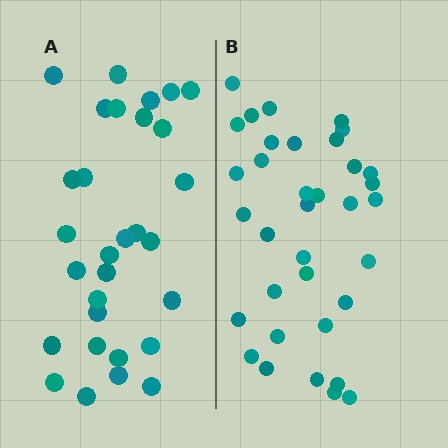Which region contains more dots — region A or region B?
Region B (the right region) has more dots.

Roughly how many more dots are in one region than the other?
Region B has about 5 more dots than region A.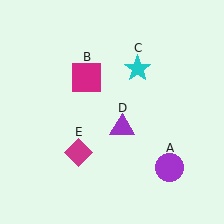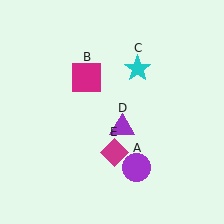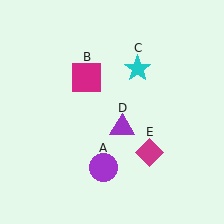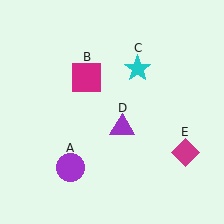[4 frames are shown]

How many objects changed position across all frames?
2 objects changed position: purple circle (object A), magenta diamond (object E).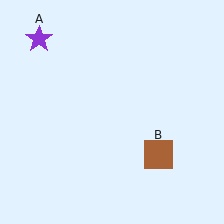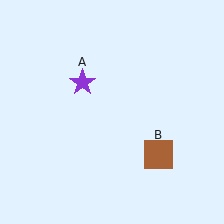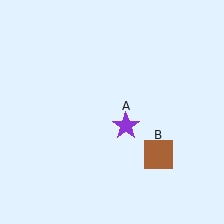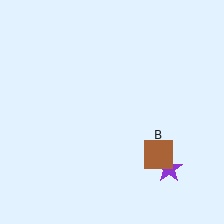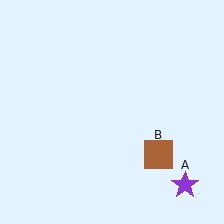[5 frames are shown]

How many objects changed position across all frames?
1 object changed position: purple star (object A).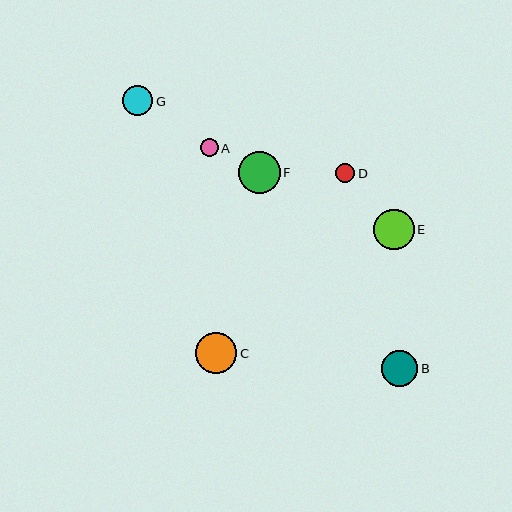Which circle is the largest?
Circle F is the largest with a size of approximately 42 pixels.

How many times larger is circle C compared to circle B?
Circle C is approximately 1.1 times the size of circle B.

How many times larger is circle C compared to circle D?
Circle C is approximately 2.1 times the size of circle D.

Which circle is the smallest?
Circle A is the smallest with a size of approximately 18 pixels.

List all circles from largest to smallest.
From largest to smallest: F, C, E, B, G, D, A.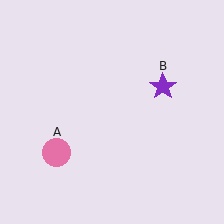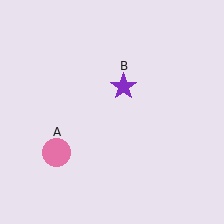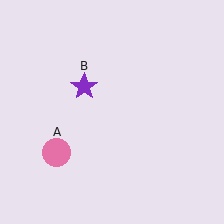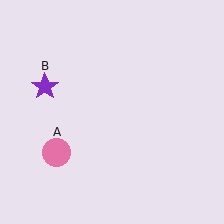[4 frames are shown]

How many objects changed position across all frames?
1 object changed position: purple star (object B).